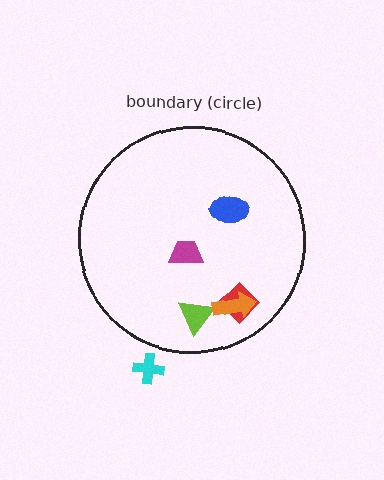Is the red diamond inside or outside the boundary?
Inside.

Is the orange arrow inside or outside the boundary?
Inside.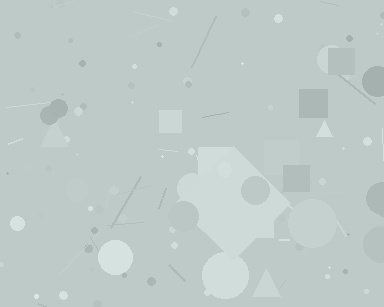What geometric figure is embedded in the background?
A diamond is embedded in the background.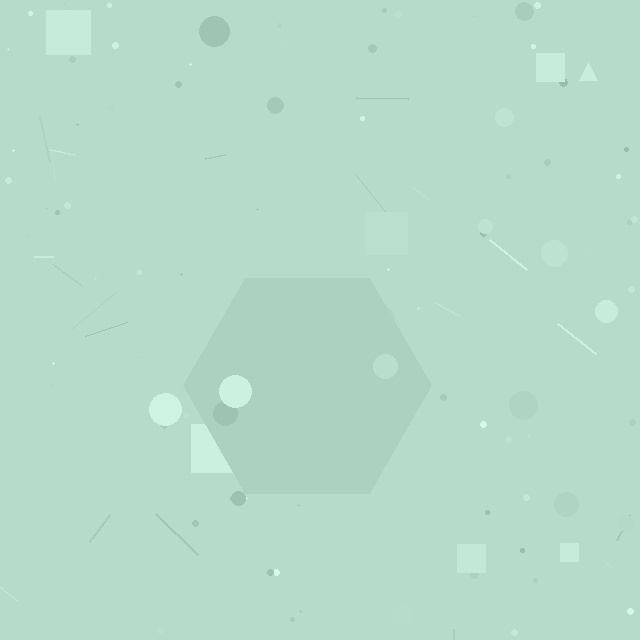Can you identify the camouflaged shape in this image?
The camouflaged shape is a hexagon.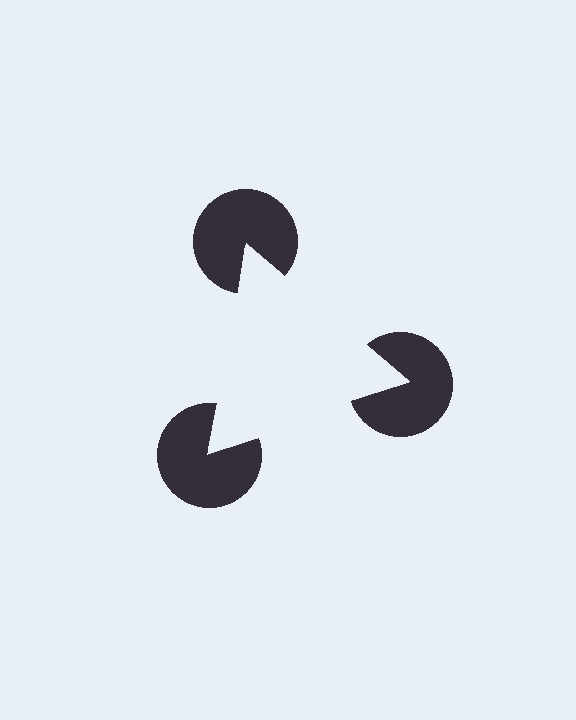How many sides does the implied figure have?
3 sides.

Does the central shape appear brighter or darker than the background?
It typically appears slightly brighter than the background, even though no actual brightness change is drawn.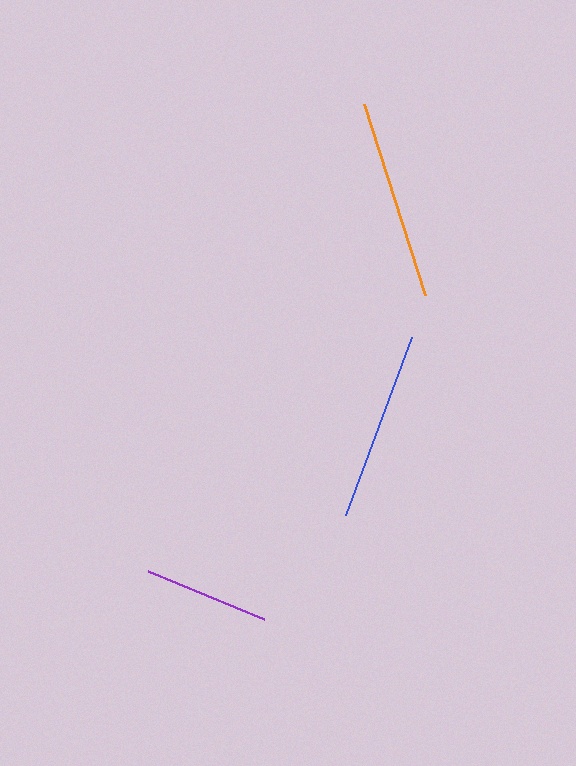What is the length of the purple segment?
The purple segment is approximately 126 pixels long.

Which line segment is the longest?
The orange line is the longest at approximately 200 pixels.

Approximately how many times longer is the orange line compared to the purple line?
The orange line is approximately 1.6 times the length of the purple line.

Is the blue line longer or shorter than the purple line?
The blue line is longer than the purple line.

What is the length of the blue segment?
The blue segment is approximately 191 pixels long.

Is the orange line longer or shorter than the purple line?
The orange line is longer than the purple line.